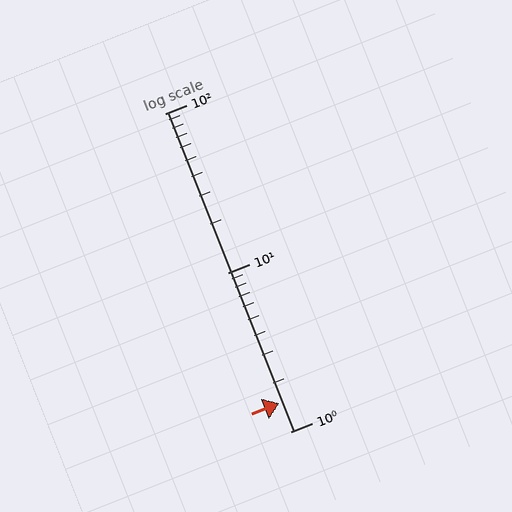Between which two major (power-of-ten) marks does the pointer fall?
The pointer is between 1 and 10.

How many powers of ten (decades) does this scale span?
The scale spans 2 decades, from 1 to 100.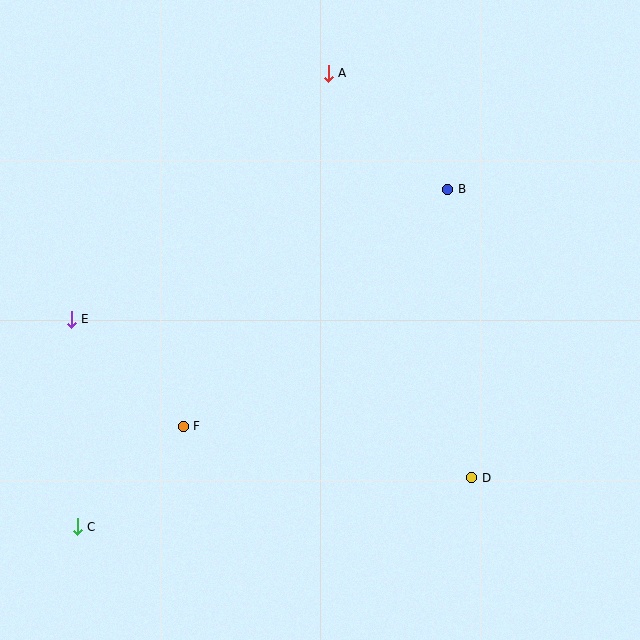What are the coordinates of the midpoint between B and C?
The midpoint between B and C is at (263, 358).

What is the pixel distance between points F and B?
The distance between F and B is 355 pixels.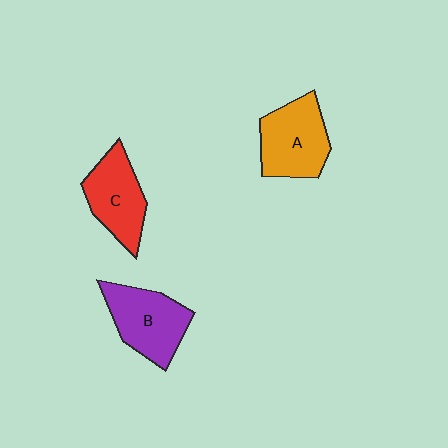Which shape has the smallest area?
Shape C (red).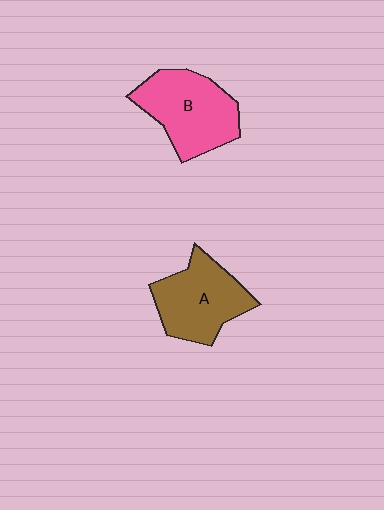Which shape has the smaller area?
Shape A (brown).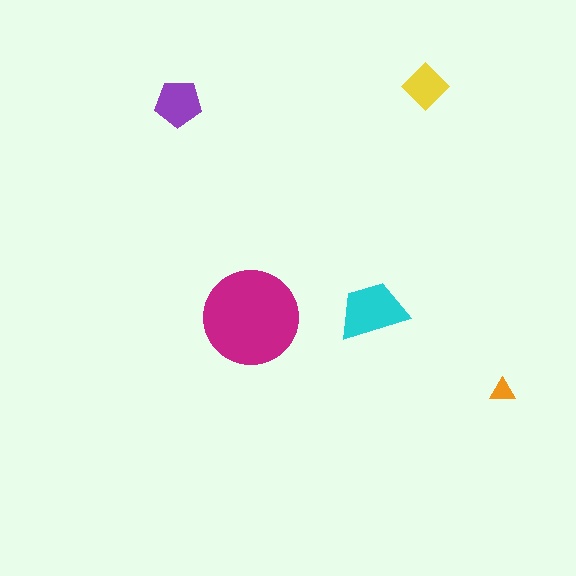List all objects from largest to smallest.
The magenta circle, the cyan trapezoid, the purple pentagon, the yellow diamond, the orange triangle.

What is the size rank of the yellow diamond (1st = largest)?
4th.